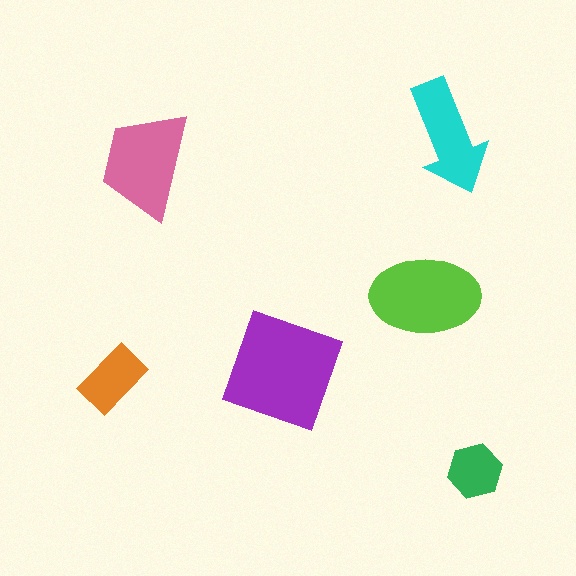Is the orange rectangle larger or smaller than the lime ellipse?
Smaller.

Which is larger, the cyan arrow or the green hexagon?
The cyan arrow.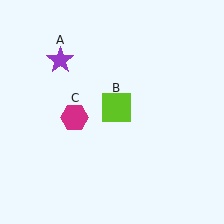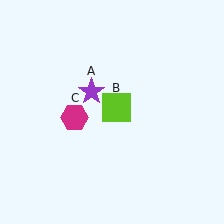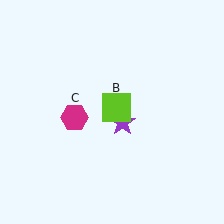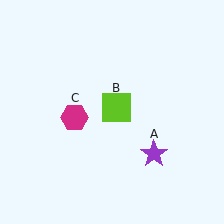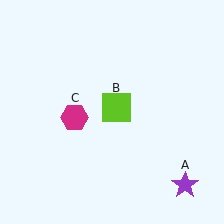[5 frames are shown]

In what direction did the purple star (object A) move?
The purple star (object A) moved down and to the right.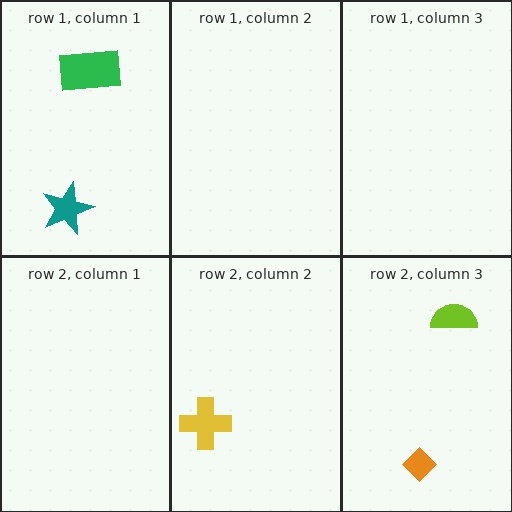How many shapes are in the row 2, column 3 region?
2.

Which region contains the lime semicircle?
The row 2, column 3 region.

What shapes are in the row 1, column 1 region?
The green rectangle, the teal star.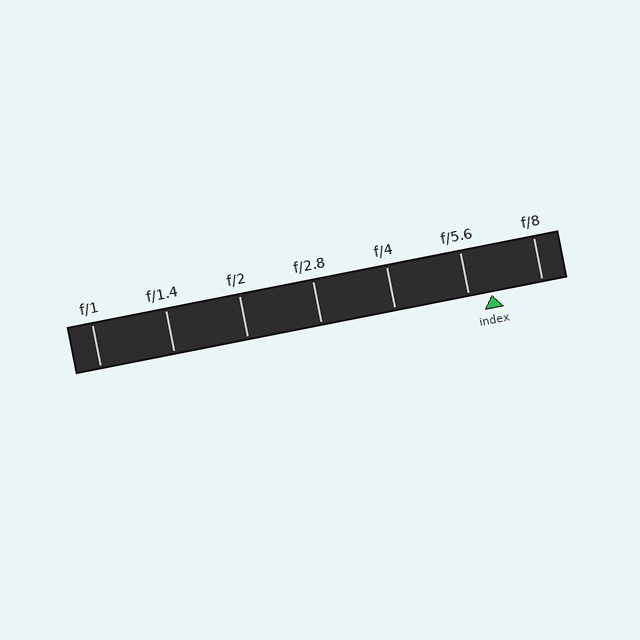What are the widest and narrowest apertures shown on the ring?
The widest aperture shown is f/1 and the narrowest is f/8.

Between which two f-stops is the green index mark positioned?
The index mark is between f/5.6 and f/8.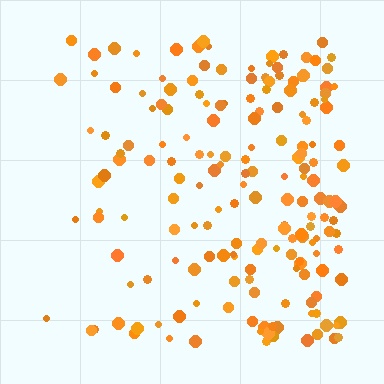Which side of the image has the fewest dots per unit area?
The left.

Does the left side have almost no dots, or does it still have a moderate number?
Still a moderate number, just noticeably fewer than the right.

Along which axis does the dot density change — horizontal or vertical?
Horizontal.